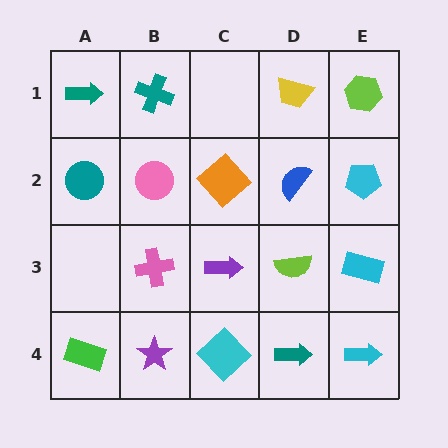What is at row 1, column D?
A yellow trapezoid.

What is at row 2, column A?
A teal circle.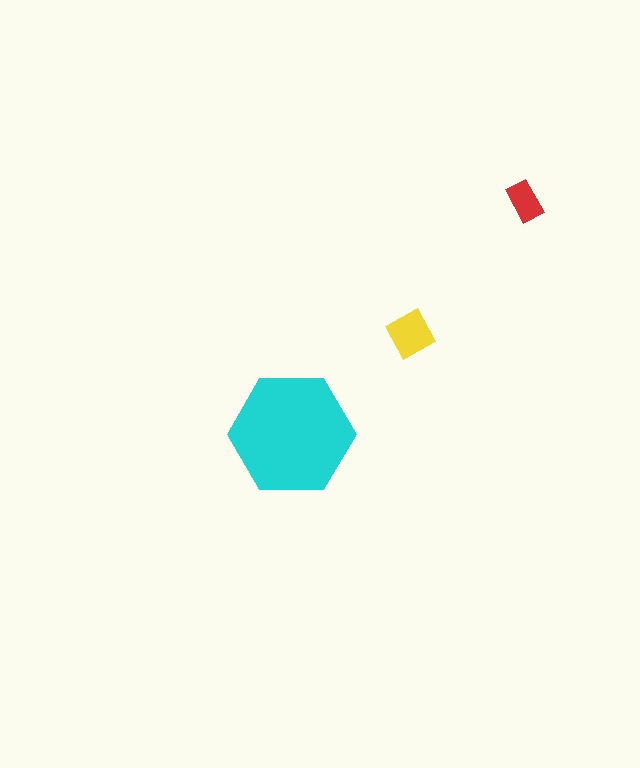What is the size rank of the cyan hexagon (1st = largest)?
1st.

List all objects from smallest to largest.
The red rectangle, the yellow diamond, the cyan hexagon.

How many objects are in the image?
There are 3 objects in the image.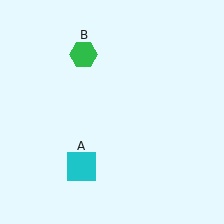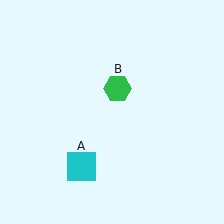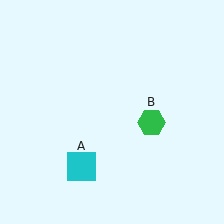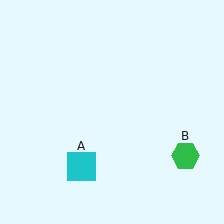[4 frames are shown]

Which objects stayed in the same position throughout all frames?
Cyan square (object A) remained stationary.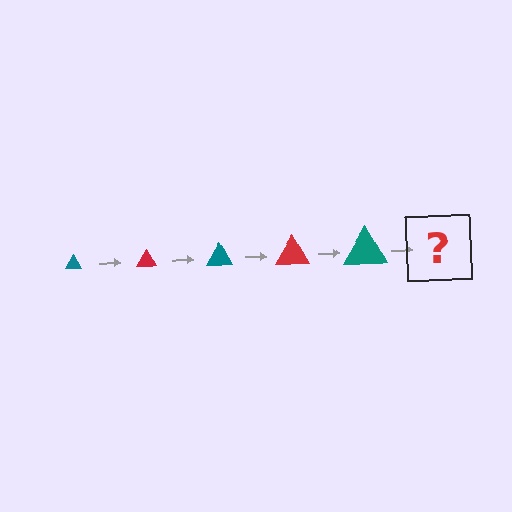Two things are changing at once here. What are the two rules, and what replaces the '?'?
The two rules are that the triangle grows larger each step and the color cycles through teal and red. The '?' should be a red triangle, larger than the previous one.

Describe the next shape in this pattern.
It should be a red triangle, larger than the previous one.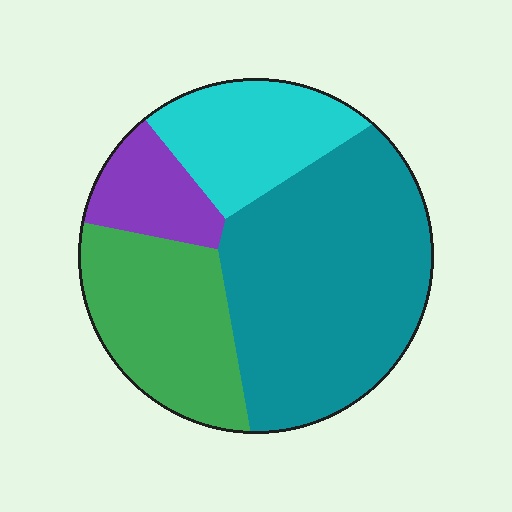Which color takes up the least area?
Purple, at roughly 10%.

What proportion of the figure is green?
Green takes up between a sixth and a third of the figure.